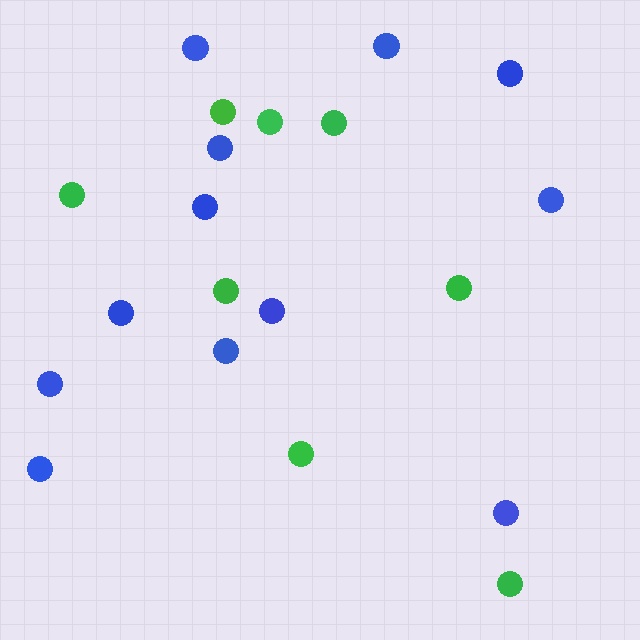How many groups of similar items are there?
There are 2 groups: one group of blue circles (12) and one group of green circles (8).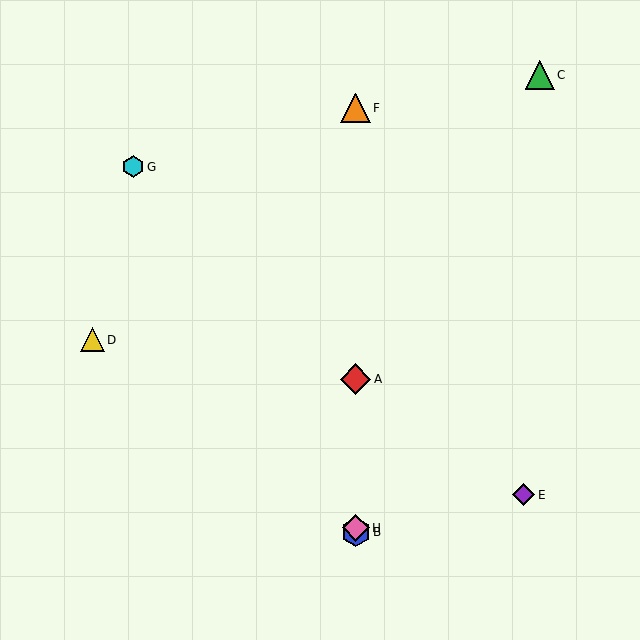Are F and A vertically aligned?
Yes, both are at x≈356.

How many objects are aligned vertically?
4 objects (A, B, F, H) are aligned vertically.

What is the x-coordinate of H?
Object H is at x≈356.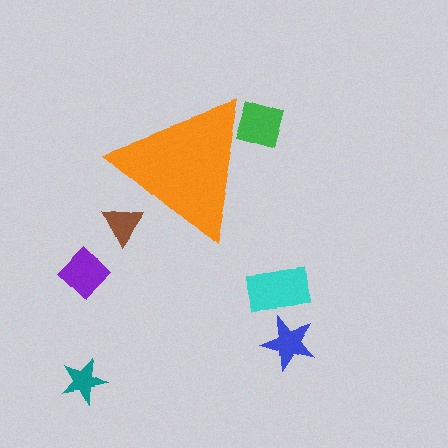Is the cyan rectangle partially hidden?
No, the cyan rectangle is fully visible.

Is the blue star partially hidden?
No, the blue star is fully visible.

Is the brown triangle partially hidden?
Yes, the brown triangle is partially hidden behind the orange triangle.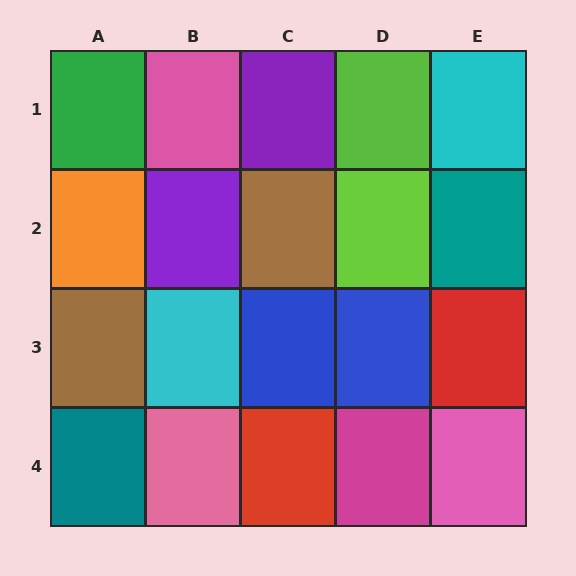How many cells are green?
1 cell is green.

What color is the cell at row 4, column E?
Pink.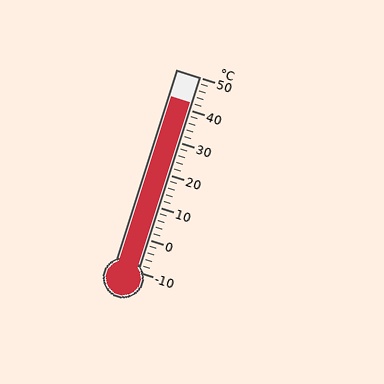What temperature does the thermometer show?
The thermometer shows approximately 42°C.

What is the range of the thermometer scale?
The thermometer scale ranges from -10°C to 50°C.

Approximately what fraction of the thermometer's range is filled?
The thermometer is filled to approximately 85% of its range.